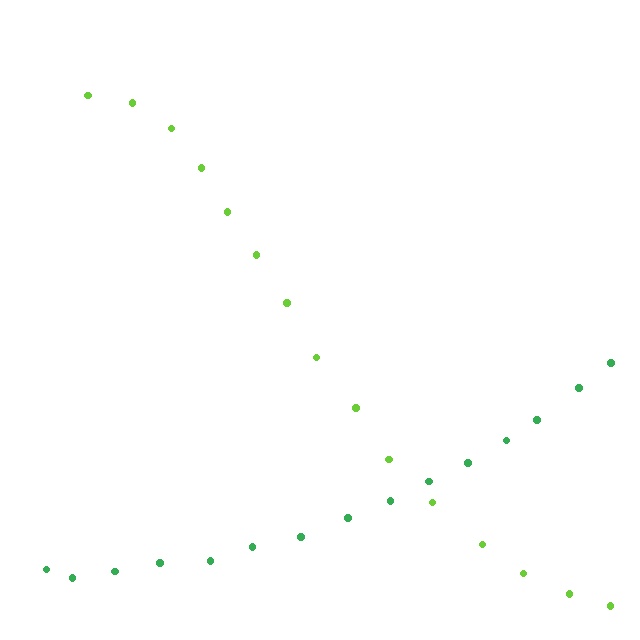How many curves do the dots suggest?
There are 2 distinct paths.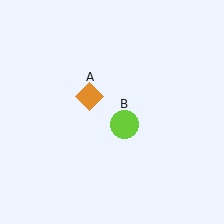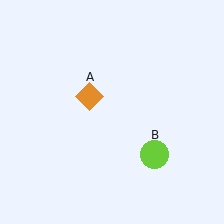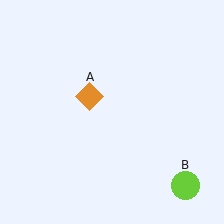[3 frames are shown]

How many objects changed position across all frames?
1 object changed position: lime circle (object B).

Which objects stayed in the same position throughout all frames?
Orange diamond (object A) remained stationary.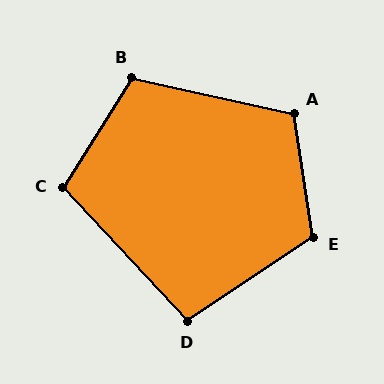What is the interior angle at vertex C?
Approximately 105 degrees (obtuse).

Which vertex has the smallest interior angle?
D, at approximately 99 degrees.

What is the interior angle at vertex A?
Approximately 111 degrees (obtuse).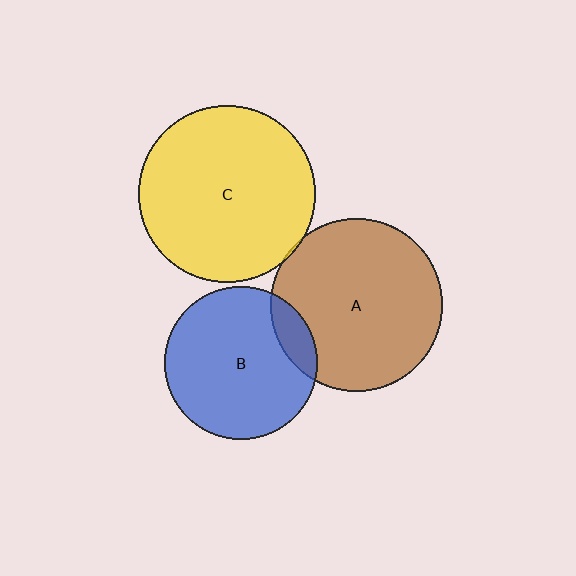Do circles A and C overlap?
Yes.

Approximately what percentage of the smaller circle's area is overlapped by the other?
Approximately 5%.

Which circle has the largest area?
Circle C (yellow).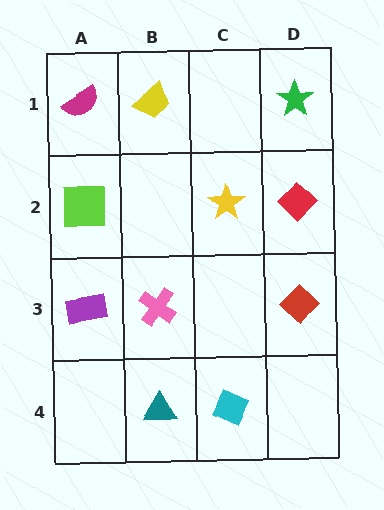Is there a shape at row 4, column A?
No, that cell is empty.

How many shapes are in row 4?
2 shapes.